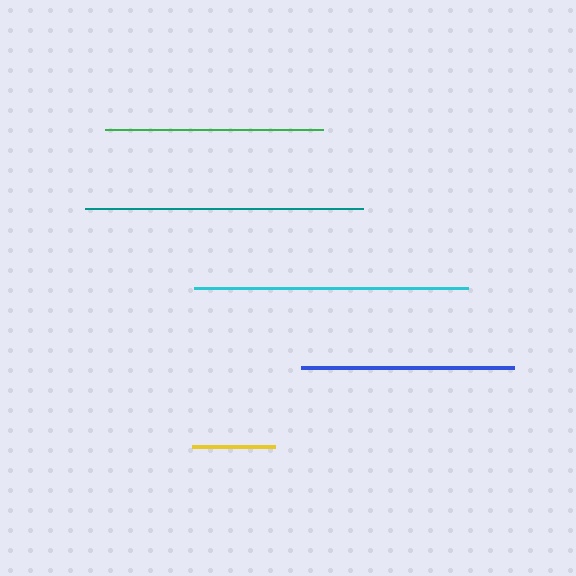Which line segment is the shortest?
The yellow line is the shortest at approximately 83 pixels.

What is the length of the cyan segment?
The cyan segment is approximately 274 pixels long.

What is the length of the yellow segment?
The yellow segment is approximately 83 pixels long.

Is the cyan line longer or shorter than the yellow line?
The cyan line is longer than the yellow line.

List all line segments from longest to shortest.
From longest to shortest: teal, cyan, green, blue, yellow.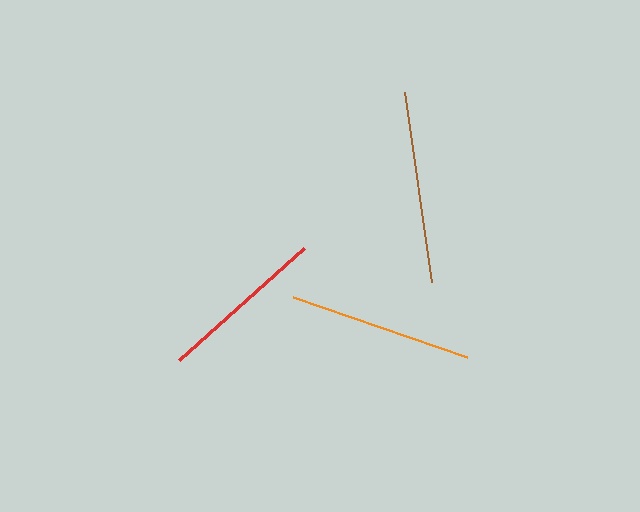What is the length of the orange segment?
The orange segment is approximately 184 pixels long.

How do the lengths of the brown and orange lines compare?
The brown and orange lines are approximately the same length.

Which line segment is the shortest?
The red line is the shortest at approximately 168 pixels.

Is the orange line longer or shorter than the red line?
The orange line is longer than the red line.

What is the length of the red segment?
The red segment is approximately 168 pixels long.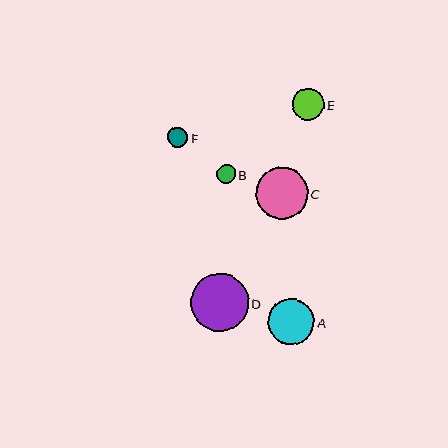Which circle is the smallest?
Circle B is the smallest with a size of approximately 19 pixels.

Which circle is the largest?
Circle D is the largest with a size of approximately 58 pixels.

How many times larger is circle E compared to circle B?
Circle E is approximately 1.7 times the size of circle B.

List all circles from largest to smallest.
From largest to smallest: D, C, A, E, F, B.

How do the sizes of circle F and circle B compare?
Circle F and circle B are approximately the same size.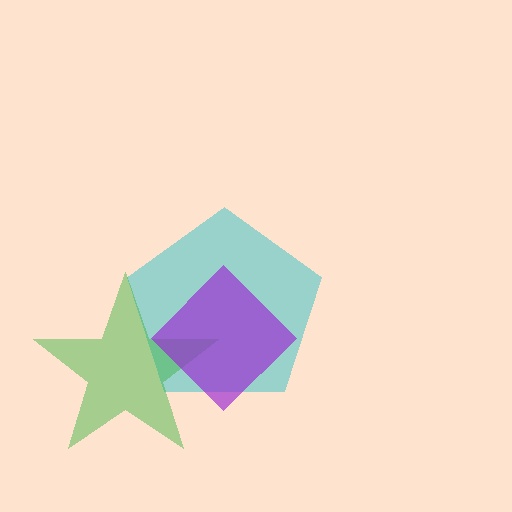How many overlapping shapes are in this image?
There are 3 overlapping shapes in the image.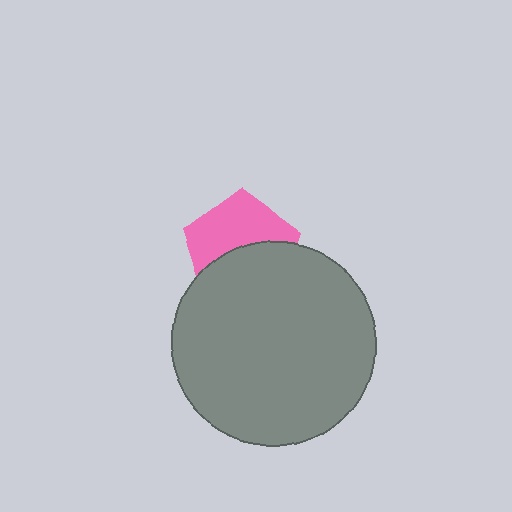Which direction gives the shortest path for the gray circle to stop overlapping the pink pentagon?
Moving down gives the shortest separation.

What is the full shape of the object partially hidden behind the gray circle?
The partially hidden object is a pink pentagon.